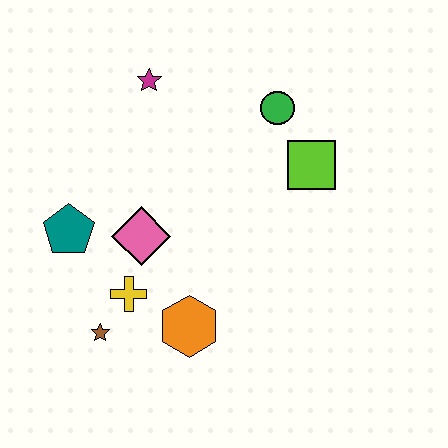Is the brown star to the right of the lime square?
No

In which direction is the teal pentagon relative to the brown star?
The teal pentagon is above the brown star.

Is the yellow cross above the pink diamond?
No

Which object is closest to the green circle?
The lime square is closest to the green circle.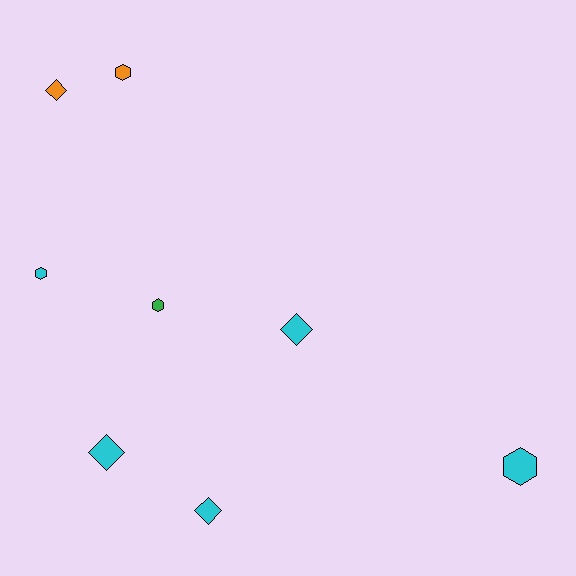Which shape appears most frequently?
Diamond, with 4 objects.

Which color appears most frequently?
Cyan, with 5 objects.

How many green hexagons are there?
There is 1 green hexagon.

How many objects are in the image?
There are 8 objects.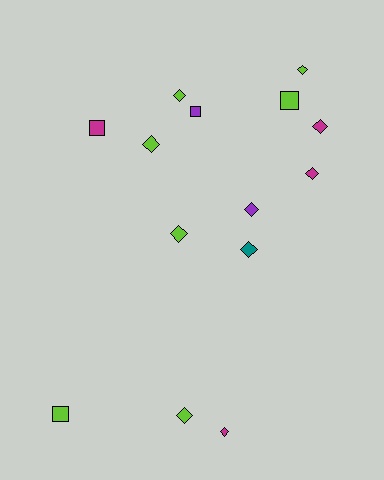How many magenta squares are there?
There is 1 magenta square.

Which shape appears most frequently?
Diamond, with 10 objects.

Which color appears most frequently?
Lime, with 7 objects.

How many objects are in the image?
There are 14 objects.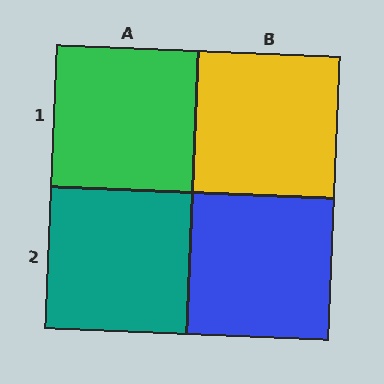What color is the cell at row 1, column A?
Green.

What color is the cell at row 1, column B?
Yellow.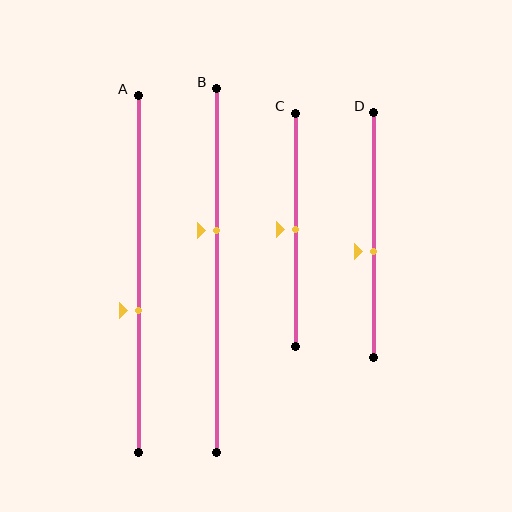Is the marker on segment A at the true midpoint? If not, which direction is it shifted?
No, the marker on segment A is shifted downward by about 10% of the segment length.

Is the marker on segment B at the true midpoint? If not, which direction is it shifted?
No, the marker on segment B is shifted upward by about 11% of the segment length.